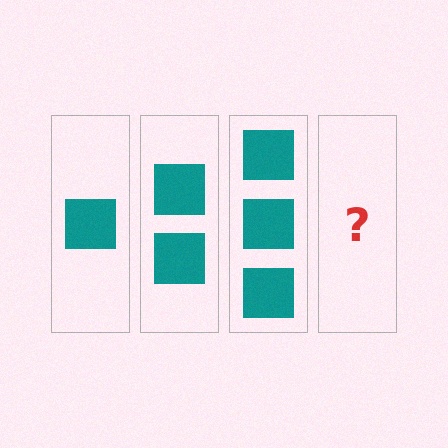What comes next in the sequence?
The next element should be 4 squares.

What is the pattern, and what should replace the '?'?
The pattern is that each step adds one more square. The '?' should be 4 squares.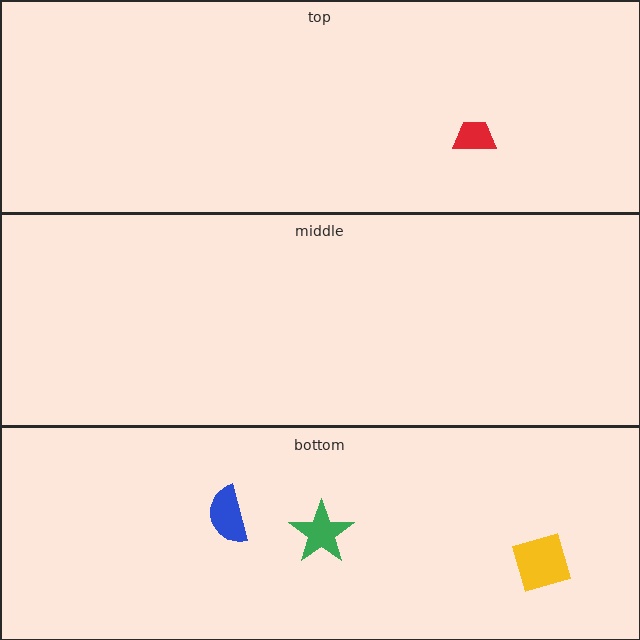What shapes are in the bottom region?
The yellow square, the green star, the blue semicircle.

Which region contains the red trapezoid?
The top region.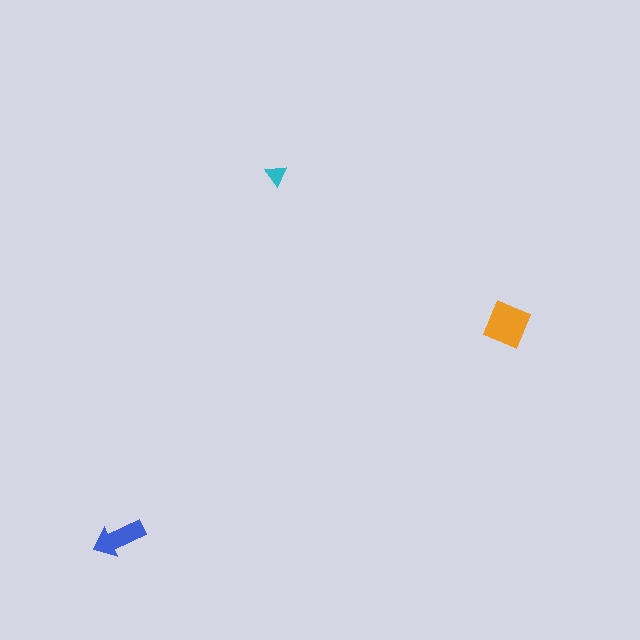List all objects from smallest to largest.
The cyan triangle, the blue arrow, the orange diamond.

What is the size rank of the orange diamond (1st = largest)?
1st.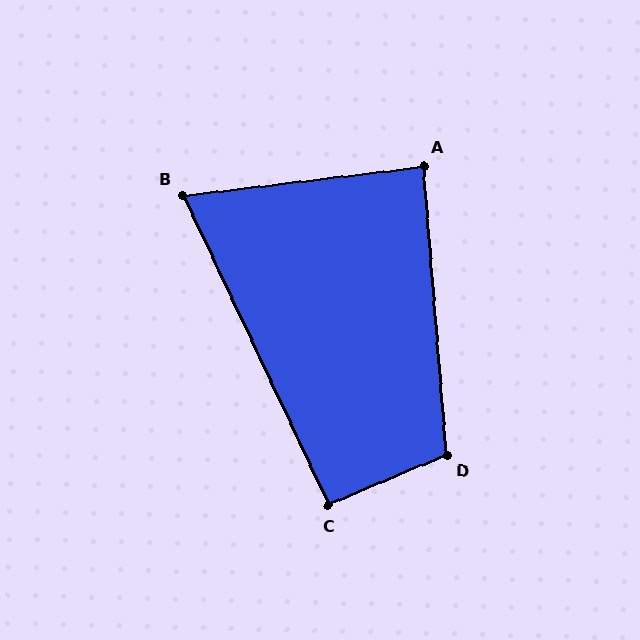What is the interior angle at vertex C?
Approximately 92 degrees (approximately right).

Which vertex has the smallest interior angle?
B, at approximately 72 degrees.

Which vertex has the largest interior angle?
D, at approximately 108 degrees.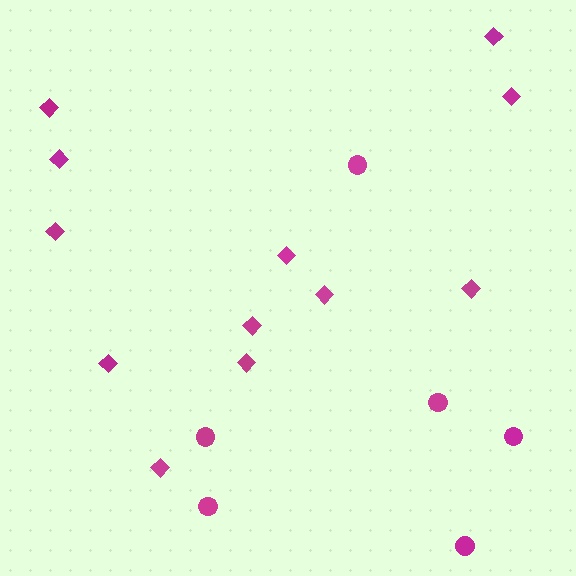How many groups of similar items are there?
There are 2 groups: one group of diamonds (12) and one group of circles (6).